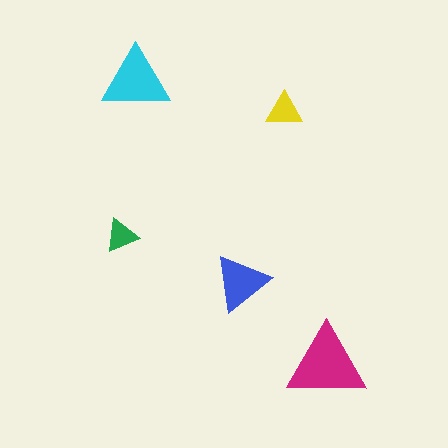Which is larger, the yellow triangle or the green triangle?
The yellow one.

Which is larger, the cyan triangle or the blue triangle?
The cyan one.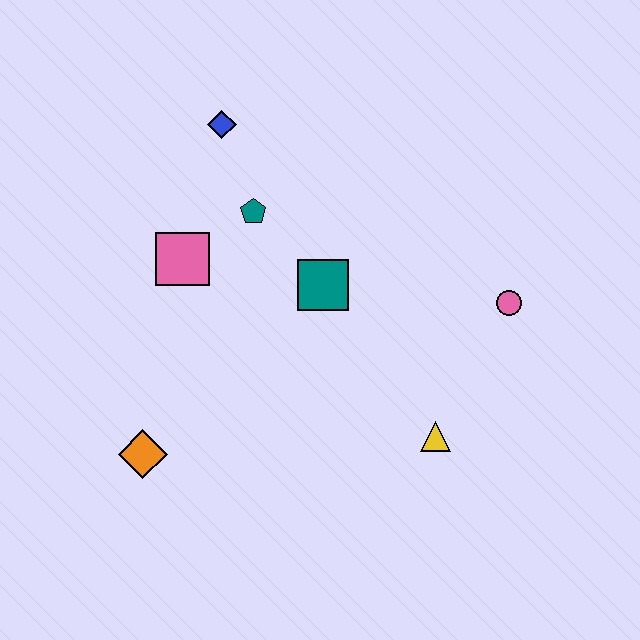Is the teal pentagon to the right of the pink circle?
No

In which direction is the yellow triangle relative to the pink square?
The yellow triangle is to the right of the pink square.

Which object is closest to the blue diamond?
The teal pentagon is closest to the blue diamond.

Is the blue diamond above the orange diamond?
Yes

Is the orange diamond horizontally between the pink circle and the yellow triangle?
No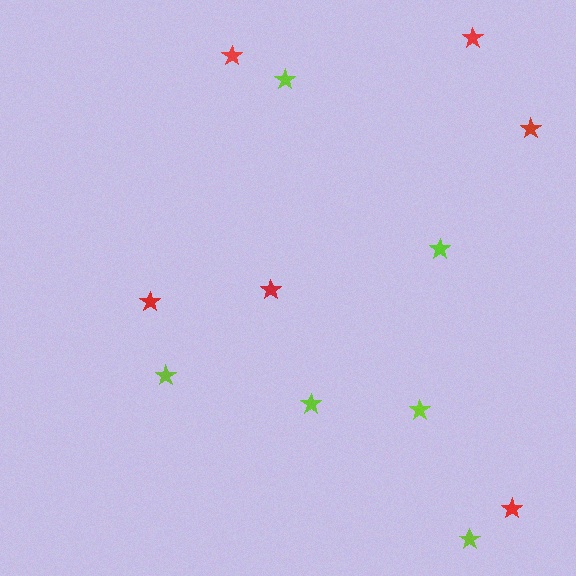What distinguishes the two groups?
There are 2 groups: one group of red stars (6) and one group of lime stars (6).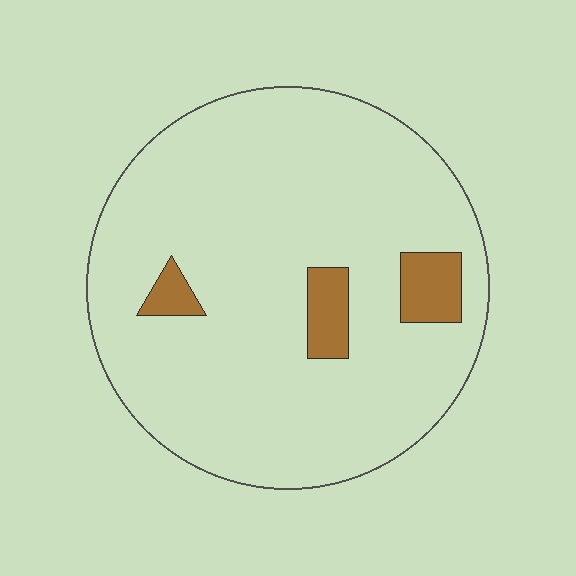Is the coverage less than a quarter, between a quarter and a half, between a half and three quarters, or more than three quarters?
Less than a quarter.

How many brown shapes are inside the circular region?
3.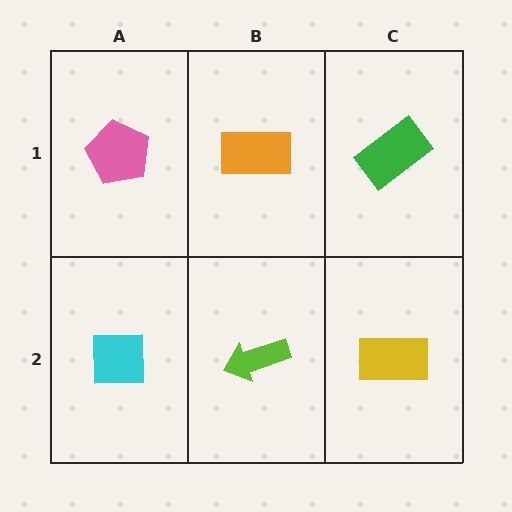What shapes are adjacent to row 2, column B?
An orange rectangle (row 1, column B), a cyan square (row 2, column A), a yellow rectangle (row 2, column C).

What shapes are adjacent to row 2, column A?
A pink pentagon (row 1, column A), a lime arrow (row 2, column B).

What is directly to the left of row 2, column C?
A lime arrow.